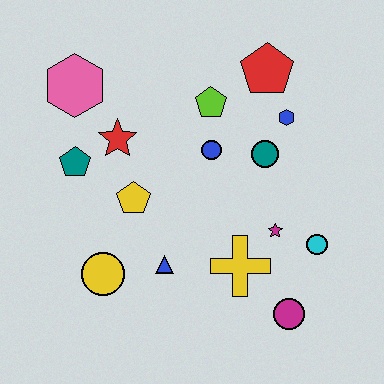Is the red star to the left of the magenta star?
Yes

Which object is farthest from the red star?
The magenta circle is farthest from the red star.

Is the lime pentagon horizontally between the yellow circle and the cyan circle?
Yes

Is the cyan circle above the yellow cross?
Yes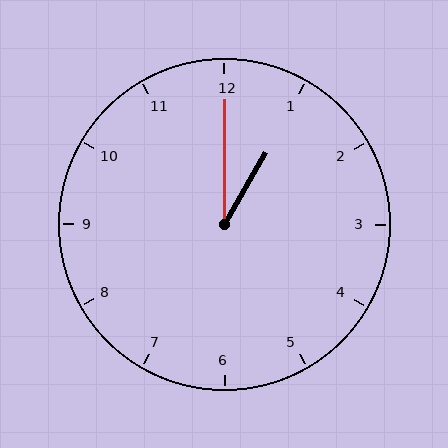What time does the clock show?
1:00.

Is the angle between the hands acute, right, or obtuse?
It is acute.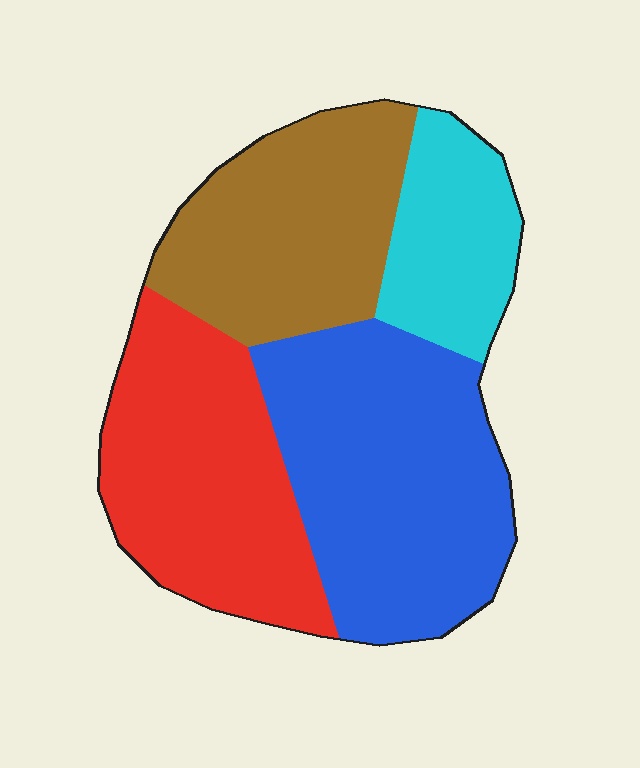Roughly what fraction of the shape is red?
Red covers roughly 30% of the shape.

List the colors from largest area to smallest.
From largest to smallest: blue, red, brown, cyan.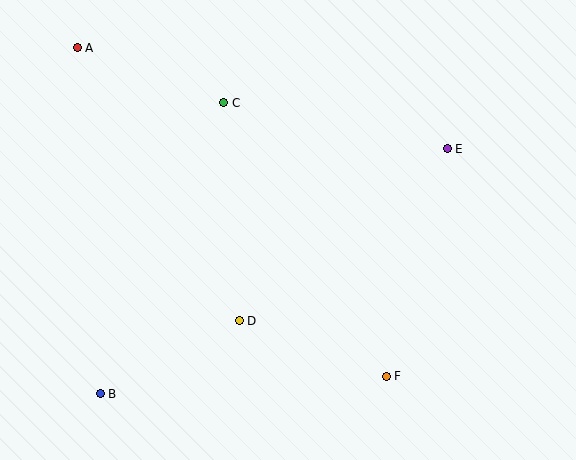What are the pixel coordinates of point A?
Point A is at (77, 48).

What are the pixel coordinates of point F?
Point F is at (386, 376).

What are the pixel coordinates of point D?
Point D is at (239, 321).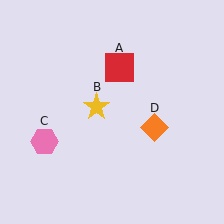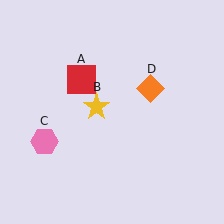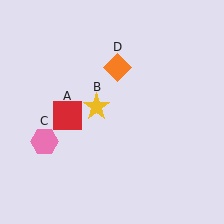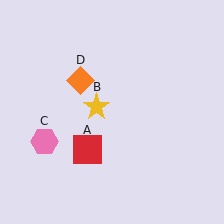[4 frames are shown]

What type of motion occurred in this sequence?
The red square (object A), orange diamond (object D) rotated counterclockwise around the center of the scene.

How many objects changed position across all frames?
2 objects changed position: red square (object A), orange diamond (object D).